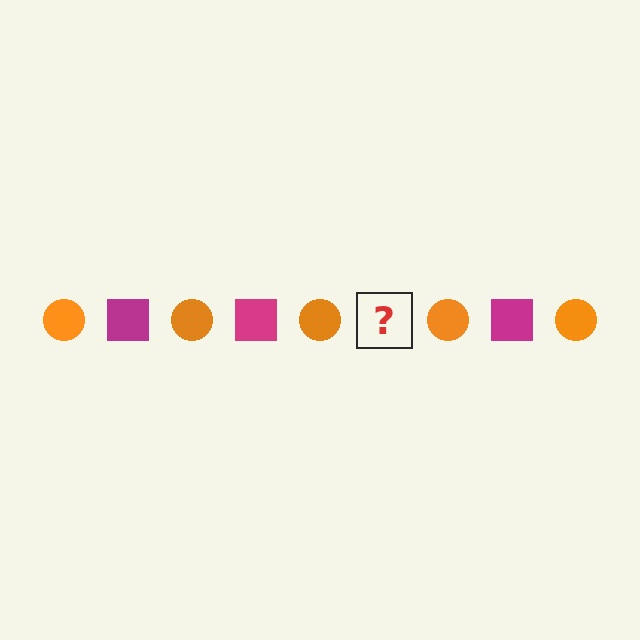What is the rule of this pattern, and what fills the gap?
The rule is that the pattern alternates between orange circle and magenta square. The gap should be filled with a magenta square.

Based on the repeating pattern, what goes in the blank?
The blank should be a magenta square.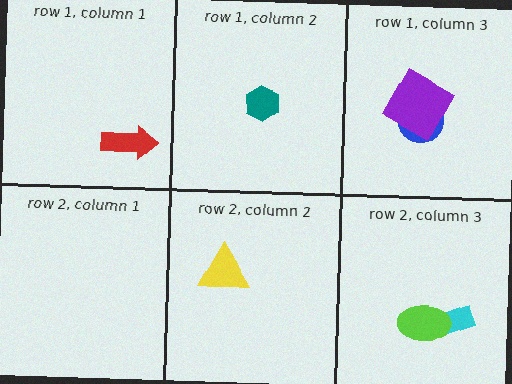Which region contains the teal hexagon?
The row 1, column 2 region.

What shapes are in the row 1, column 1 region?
The red arrow.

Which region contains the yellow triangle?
The row 2, column 2 region.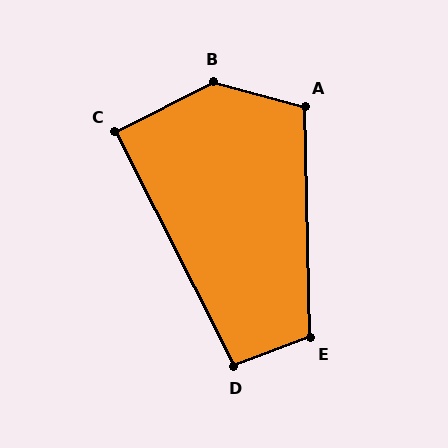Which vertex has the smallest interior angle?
C, at approximately 90 degrees.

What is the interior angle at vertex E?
Approximately 109 degrees (obtuse).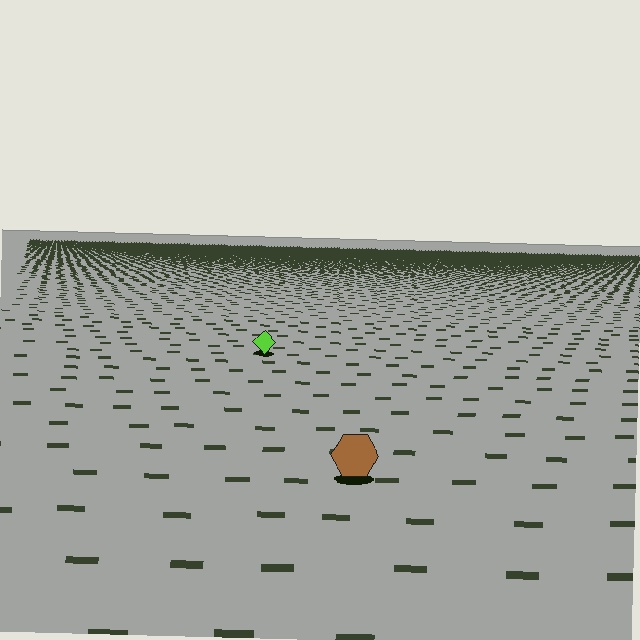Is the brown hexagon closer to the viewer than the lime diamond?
Yes. The brown hexagon is closer — you can tell from the texture gradient: the ground texture is coarser near it.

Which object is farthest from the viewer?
The lime diamond is farthest from the viewer. It appears smaller and the ground texture around it is denser.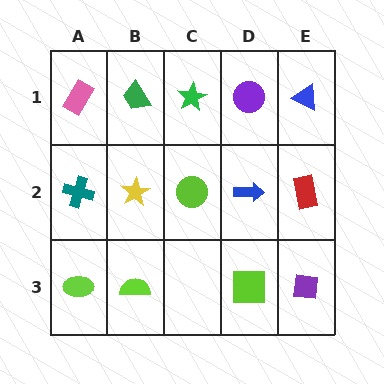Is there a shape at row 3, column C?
No, that cell is empty.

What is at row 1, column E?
A blue triangle.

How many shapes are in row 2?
5 shapes.